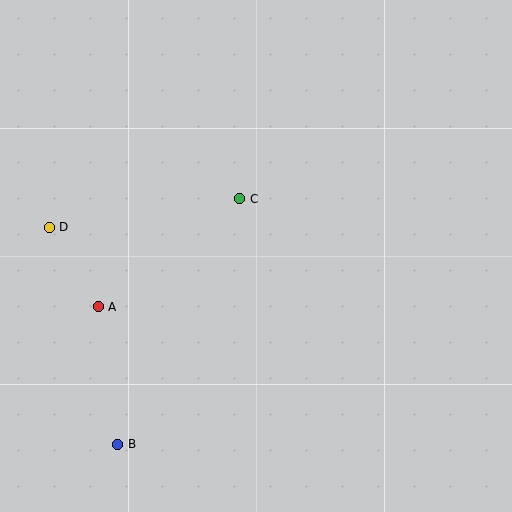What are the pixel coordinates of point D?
Point D is at (49, 227).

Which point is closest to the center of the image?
Point C at (240, 199) is closest to the center.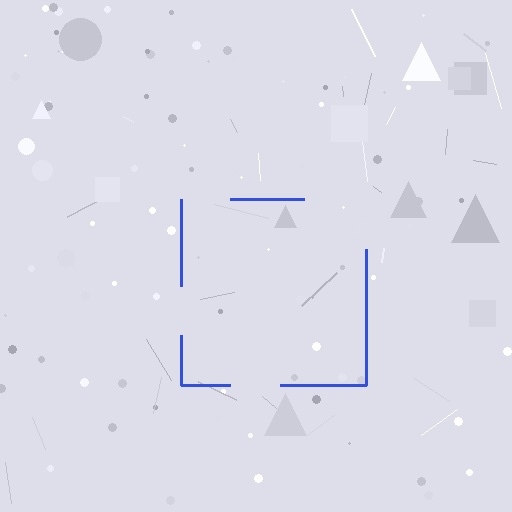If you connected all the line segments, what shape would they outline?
They would outline a square.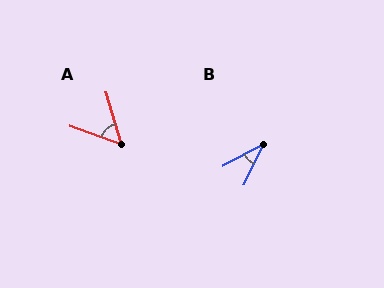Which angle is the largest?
A, at approximately 54 degrees.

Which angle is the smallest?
B, at approximately 37 degrees.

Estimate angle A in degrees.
Approximately 54 degrees.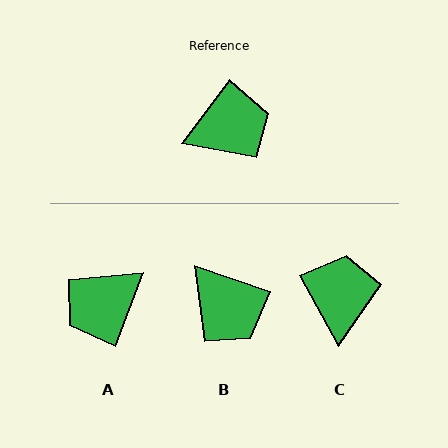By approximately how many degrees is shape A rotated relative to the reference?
Approximately 163 degrees clockwise.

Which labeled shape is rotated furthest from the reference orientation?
A, about 163 degrees away.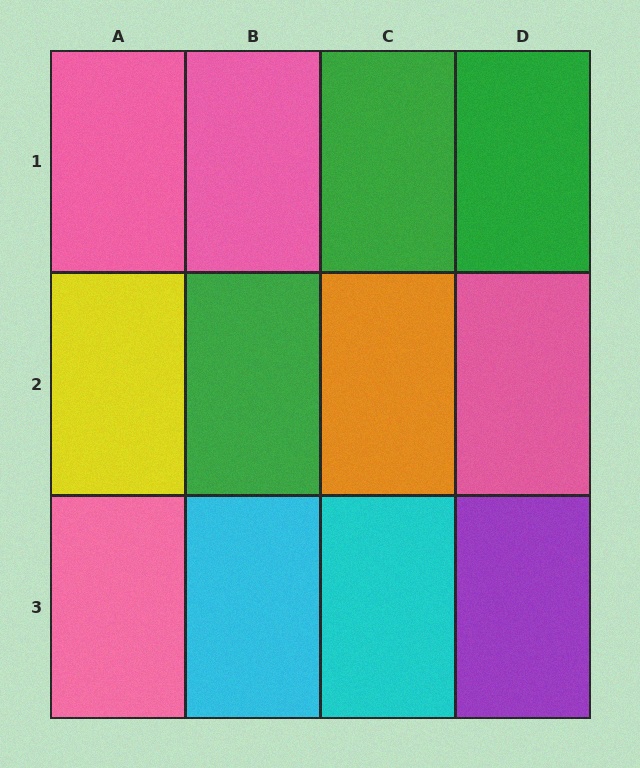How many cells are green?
3 cells are green.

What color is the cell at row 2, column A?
Yellow.